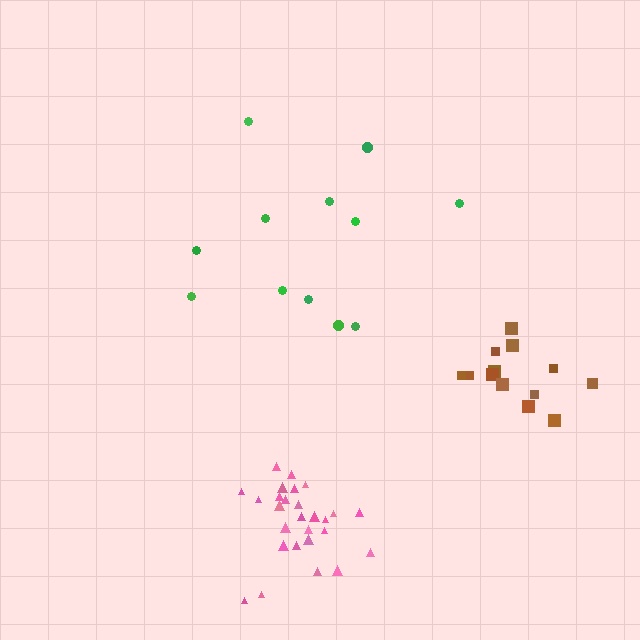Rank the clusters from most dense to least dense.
pink, brown, green.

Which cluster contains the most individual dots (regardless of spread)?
Pink (27).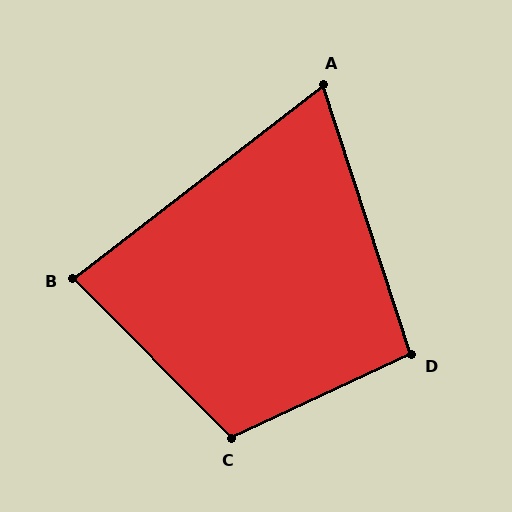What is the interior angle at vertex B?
Approximately 83 degrees (acute).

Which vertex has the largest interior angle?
C, at approximately 110 degrees.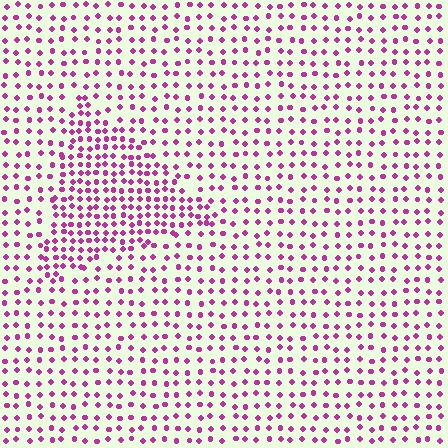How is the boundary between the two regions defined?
The boundary is defined by a change in element density (approximately 1.8x ratio). All elements are the same color, size, and shape.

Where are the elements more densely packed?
The elements are more densely packed inside the triangle boundary.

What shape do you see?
I see a triangle.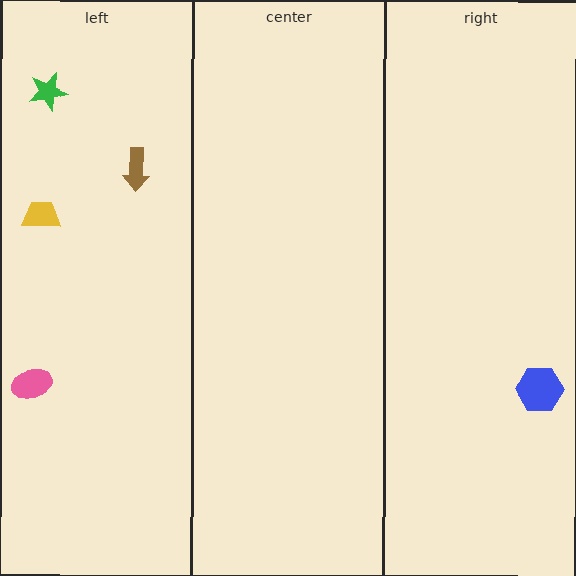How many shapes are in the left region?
4.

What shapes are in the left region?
The pink ellipse, the brown arrow, the green star, the yellow trapezoid.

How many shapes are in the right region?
1.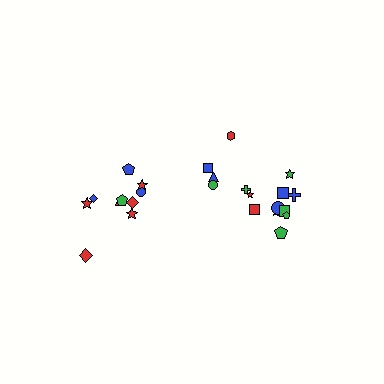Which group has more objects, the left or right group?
The right group.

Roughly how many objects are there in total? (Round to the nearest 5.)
Roughly 25 objects in total.